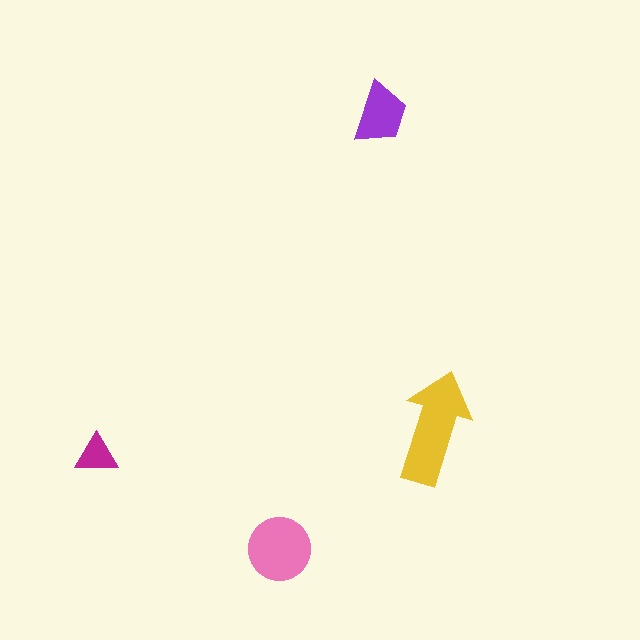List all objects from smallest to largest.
The magenta triangle, the purple trapezoid, the pink circle, the yellow arrow.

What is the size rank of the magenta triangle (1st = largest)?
4th.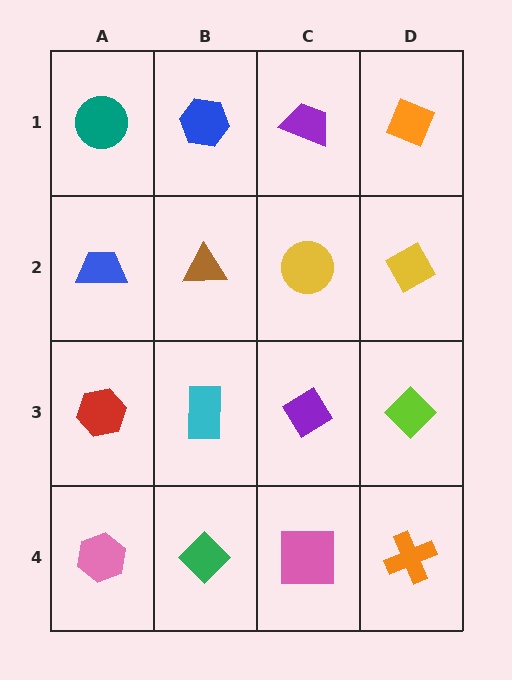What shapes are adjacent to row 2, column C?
A purple trapezoid (row 1, column C), a purple diamond (row 3, column C), a brown triangle (row 2, column B), a yellow diamond (row 2, column D).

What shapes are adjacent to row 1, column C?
A yellow circle (row 2, column C), a blue hexagon (row 1, column B), an orange diamond (row 1, column D).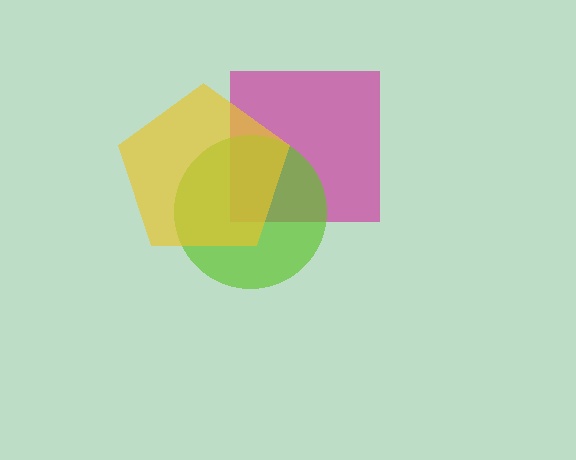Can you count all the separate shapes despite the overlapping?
Yes, there are 3 separate shapes.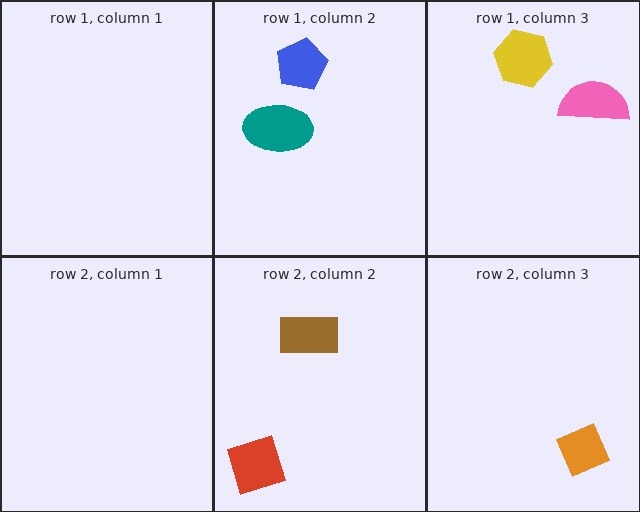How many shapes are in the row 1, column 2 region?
2.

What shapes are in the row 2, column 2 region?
The brown rectangle, the red square.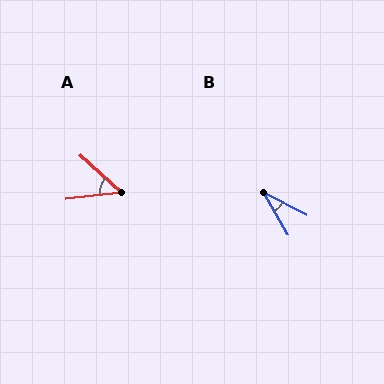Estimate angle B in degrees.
Approximately 33 degrees.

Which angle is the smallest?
B, at approximately 33 degrees.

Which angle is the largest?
A, at approximately 49 degrees.